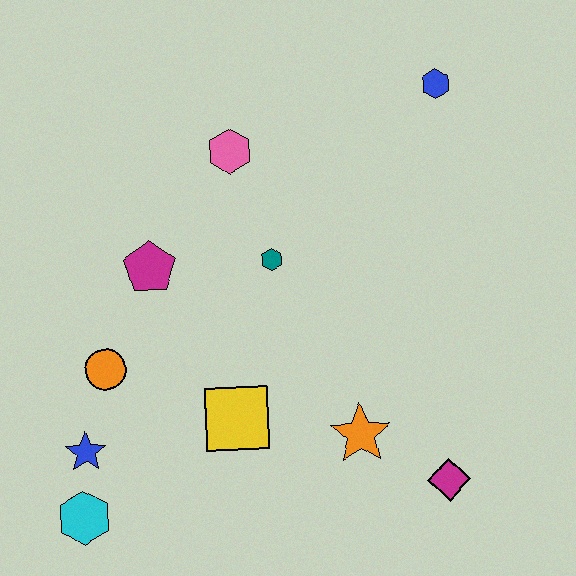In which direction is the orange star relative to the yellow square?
The orange star is to the right of the yellow square.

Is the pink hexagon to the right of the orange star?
No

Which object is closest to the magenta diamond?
The orange star is closest to the magenta diamond.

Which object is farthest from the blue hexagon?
The cyan hexagon is farthest from the blue hexagon.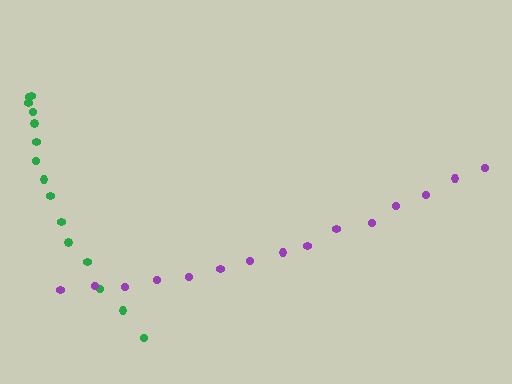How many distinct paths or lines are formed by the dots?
There are 2 distinct paths.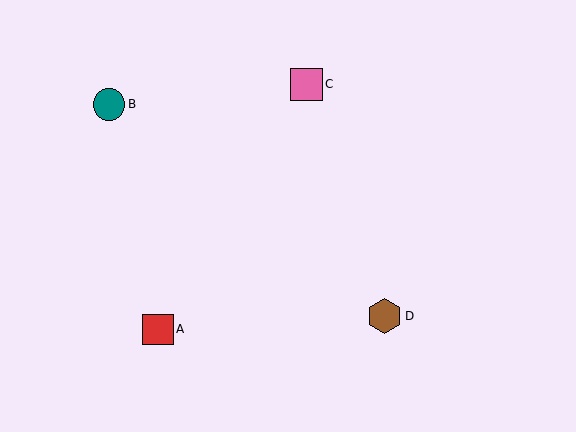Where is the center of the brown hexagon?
The center of the brown hexagon is at (385, 316).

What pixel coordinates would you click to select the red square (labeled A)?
Click at (158, 330) to select the red square A.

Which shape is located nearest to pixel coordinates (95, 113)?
The teal circle (labeled B) at (109, 104) is nearest to that location.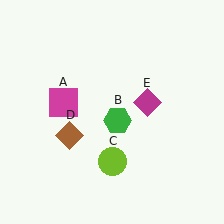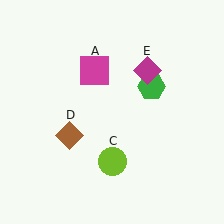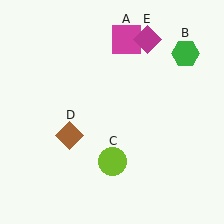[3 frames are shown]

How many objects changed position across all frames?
3 objects changed position: magenta square (object A), green hexagon (object B), magenta diamond (object E).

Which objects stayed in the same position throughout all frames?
Lime circle (object C) and brown diamond (object D) remained stationary.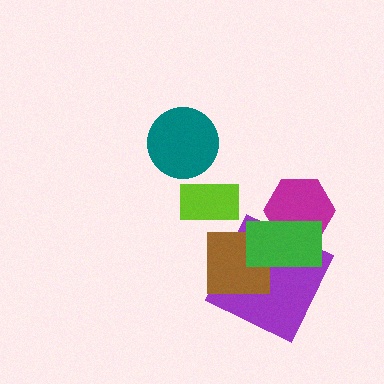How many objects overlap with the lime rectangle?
0 objects overlap with the lime rectangle.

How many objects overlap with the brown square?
2 objects overlap with the brown square.